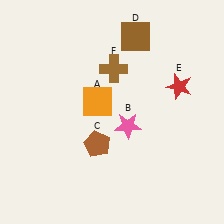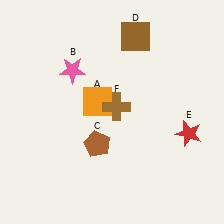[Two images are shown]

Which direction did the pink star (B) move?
The pink star (B) moved left.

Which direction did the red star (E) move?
The red star (E) moved down.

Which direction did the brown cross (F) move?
The brown cross (F) moved down.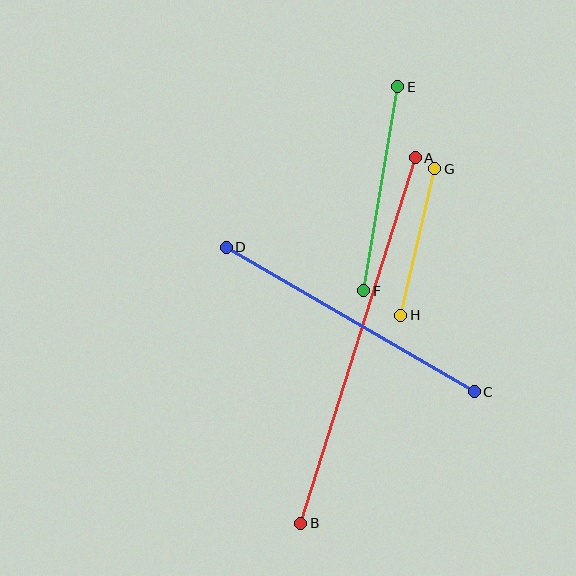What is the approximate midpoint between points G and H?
The midpoint is at approximately (418, 242) pixels.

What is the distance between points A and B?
The distance is approximately 383 pixels.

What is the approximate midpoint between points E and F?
The midpoint is at approximately (381, 189) pixels.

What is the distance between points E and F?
The distance is approximately 207 pixels.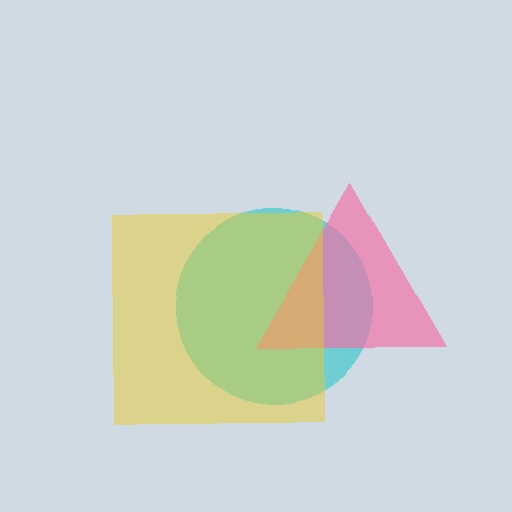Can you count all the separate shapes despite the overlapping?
Yes, there are 3 separate shapes.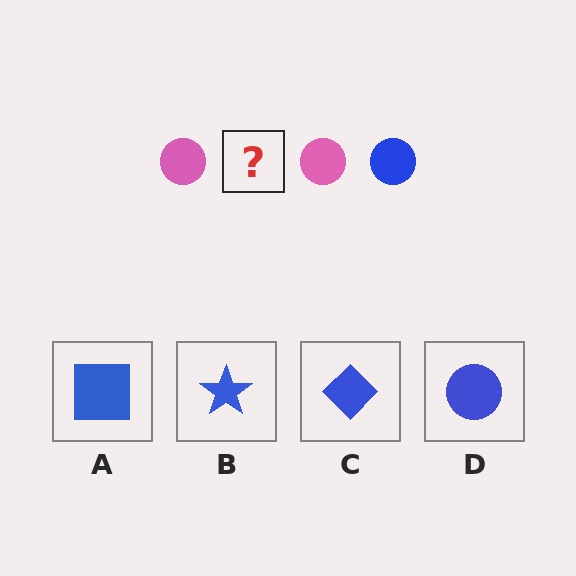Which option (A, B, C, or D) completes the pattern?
D.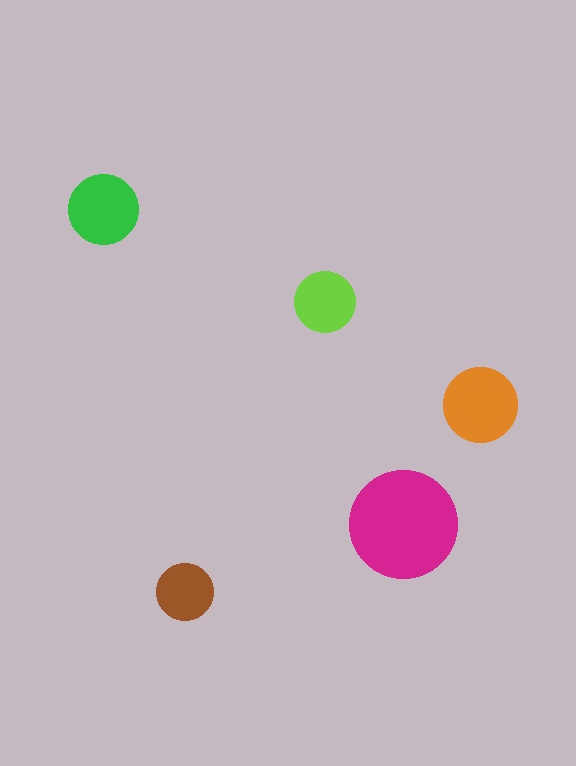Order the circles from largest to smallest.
the magenta one, the orange one, the green one, the lime one, the brown one.